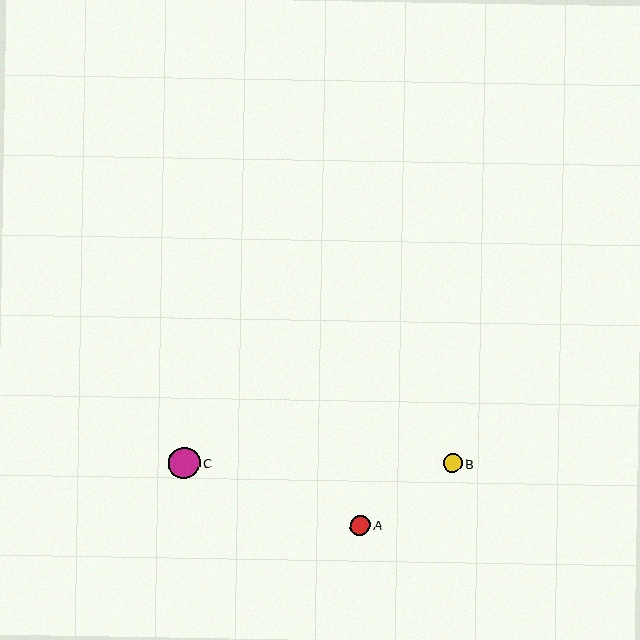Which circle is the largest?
Circle C is the largest with a size of approximately 31 pixels.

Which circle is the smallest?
Circle B is the smallest with a size of approximately 19 pixels.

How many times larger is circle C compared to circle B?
Circle C is approximately 1.6 times the size of circle B.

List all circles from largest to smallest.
From largest to smallest: C, A, B.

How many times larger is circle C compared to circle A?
Circle C is approximately 1.6 times the size of circle A.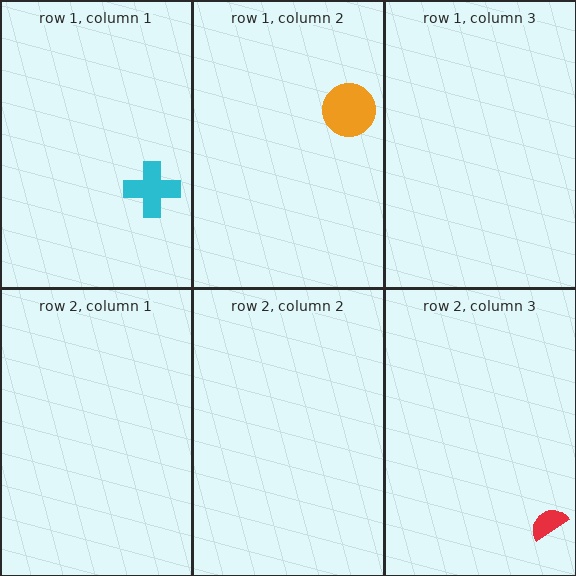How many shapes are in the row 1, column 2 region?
1.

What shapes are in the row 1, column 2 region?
The orange circle.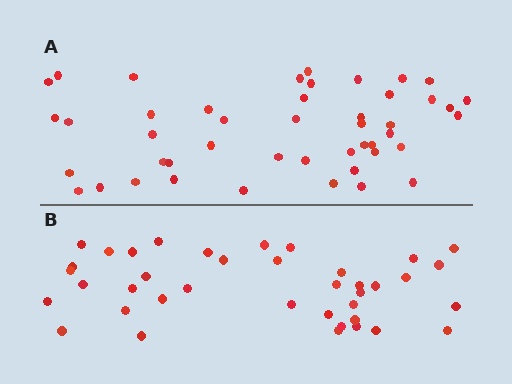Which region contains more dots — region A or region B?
Region A (the top region) has more dots.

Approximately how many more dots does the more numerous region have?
Region A has roughly 8 or so more dots than region B.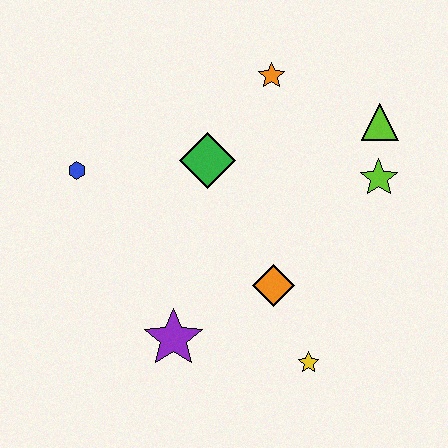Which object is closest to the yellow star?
The orange diamond is closest to the yellow star.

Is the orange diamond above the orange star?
No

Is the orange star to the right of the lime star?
No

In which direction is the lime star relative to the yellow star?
The lime star is above the yellow star.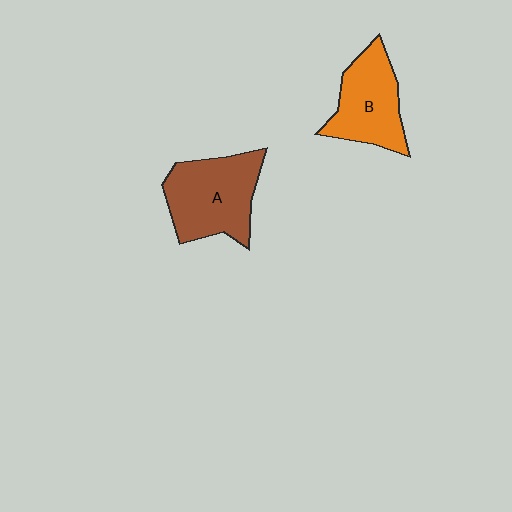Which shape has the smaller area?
Shape B (orange).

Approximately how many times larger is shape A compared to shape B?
Approximately 1.2 times.